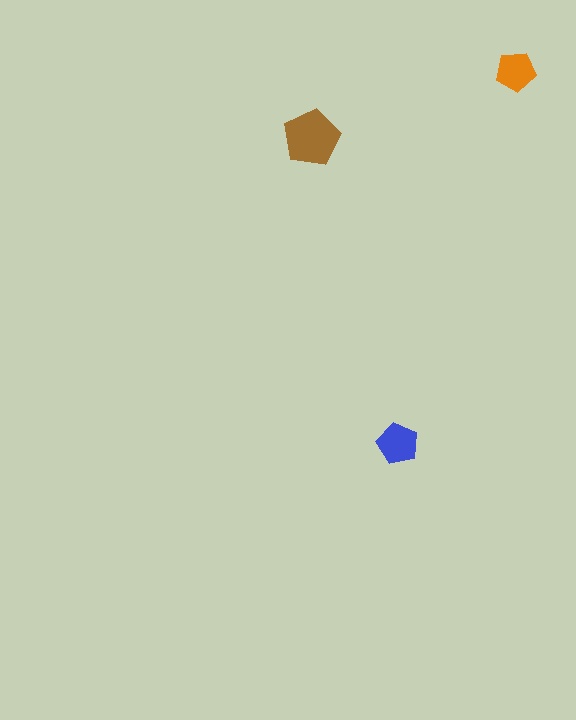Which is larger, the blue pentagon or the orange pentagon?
The blue one.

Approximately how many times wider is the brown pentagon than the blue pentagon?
About 1.5 times wider.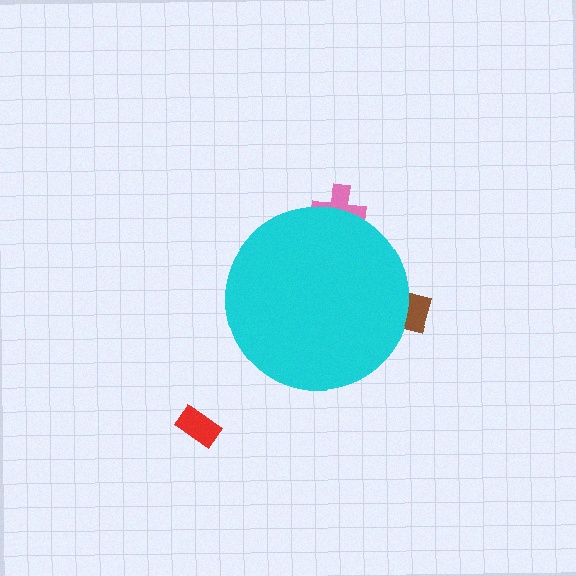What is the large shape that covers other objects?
A cyan circle.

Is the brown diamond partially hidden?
Yes, the brown diamond is partially hidden behind the cyan circle.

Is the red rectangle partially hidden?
No, the red rectangle is fully visible.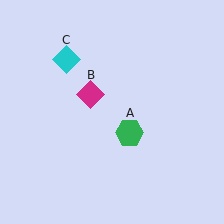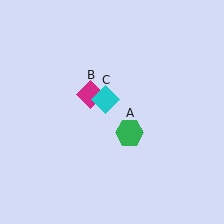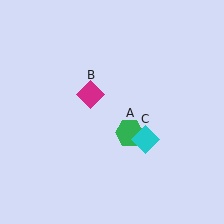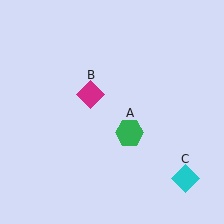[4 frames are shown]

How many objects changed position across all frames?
1 object changed position: cyan diamond (object C).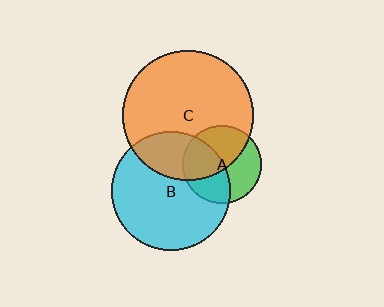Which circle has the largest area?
Circle C (orange).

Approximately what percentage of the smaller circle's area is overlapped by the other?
Approximately 45%.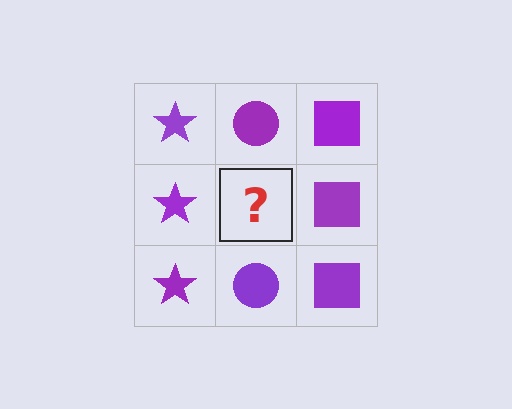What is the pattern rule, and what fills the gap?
The rule is that each column has a consistent shape. The gap should be filled with a purple circle.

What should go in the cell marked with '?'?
The missing cell should contain a purple circle.